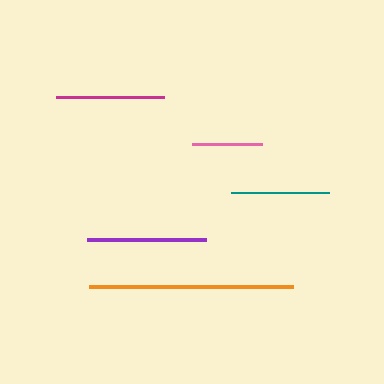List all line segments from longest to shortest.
From longest to shortest: orange, purple, magenta, teal, pink.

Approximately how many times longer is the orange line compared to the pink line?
The orange line is approximately 2.9 times the length of the pink line.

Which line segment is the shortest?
The pink line is the shortest at approximately 71 pixels.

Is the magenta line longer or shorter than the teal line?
The magenta line is longer than the teal line.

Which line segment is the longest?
The orange line is the longest at approximately 204 pixels.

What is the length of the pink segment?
The pink segment is approximately 71 pixels long.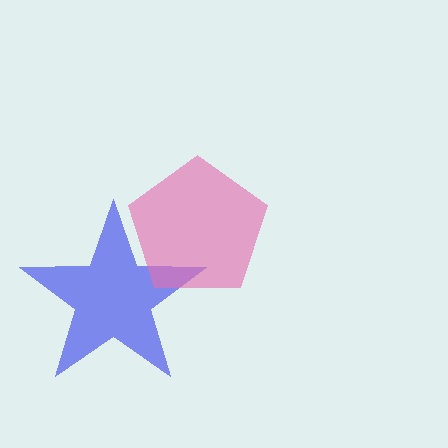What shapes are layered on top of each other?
The layered shapes are: a blue star, a pink pentagon.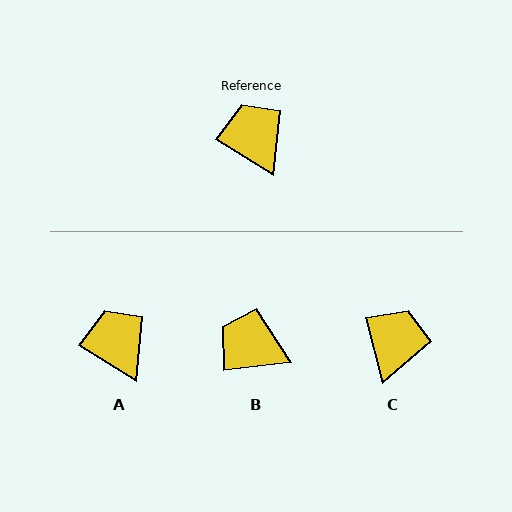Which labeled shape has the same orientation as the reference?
A.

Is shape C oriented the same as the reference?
No, it is off by about 44 degrees.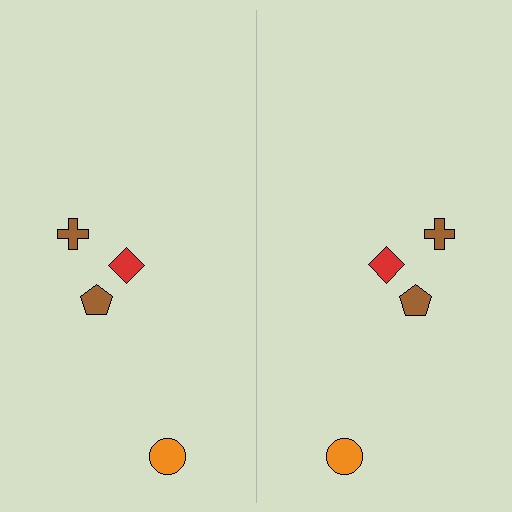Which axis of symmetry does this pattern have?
The pattern has a vertical axis of symmetry running through the center of the image.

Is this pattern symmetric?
Yes, this pattern has bilateral (reflection) symmetry.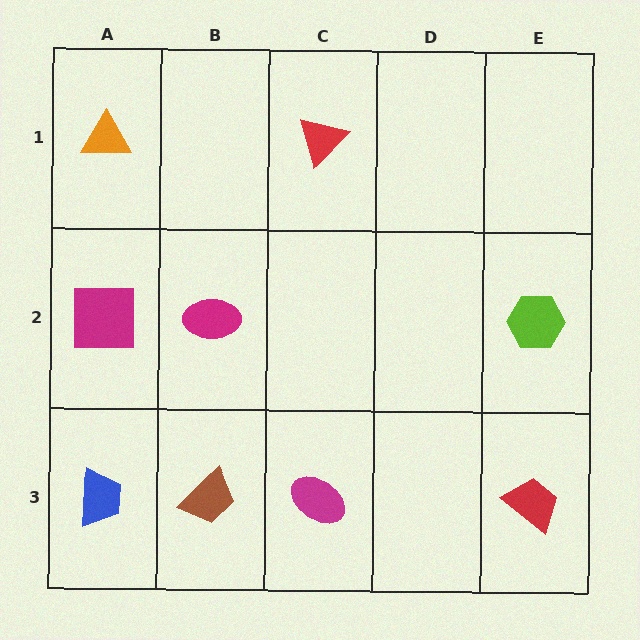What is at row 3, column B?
A brown trapezoid.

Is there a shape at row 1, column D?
No, that cell is empty.